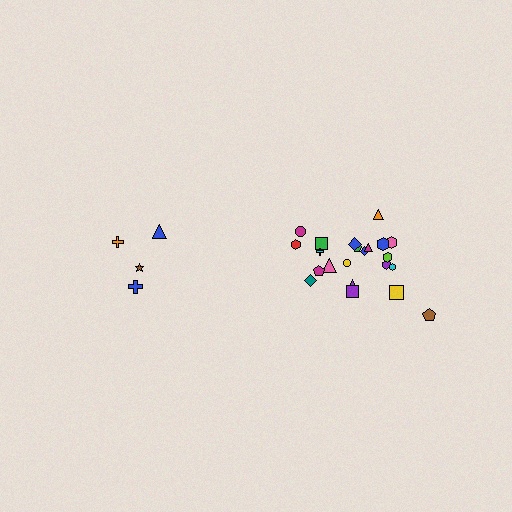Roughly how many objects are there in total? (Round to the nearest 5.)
Roughly 25 objects in total.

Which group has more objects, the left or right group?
The right group.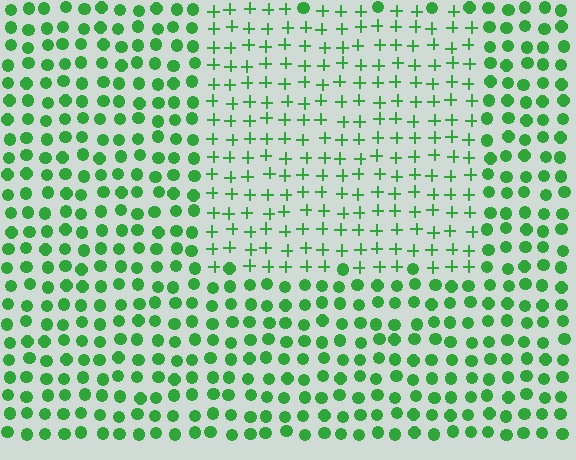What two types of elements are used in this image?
The image uses plus signs inside the rectangle region and circles outside it.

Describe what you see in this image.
The image is filled with small green elements arranged in a uniform grid. A rectangle-shaped region contains plus signs, while the surrounding area contains circles. The boundary is defined purely by the change in element shape.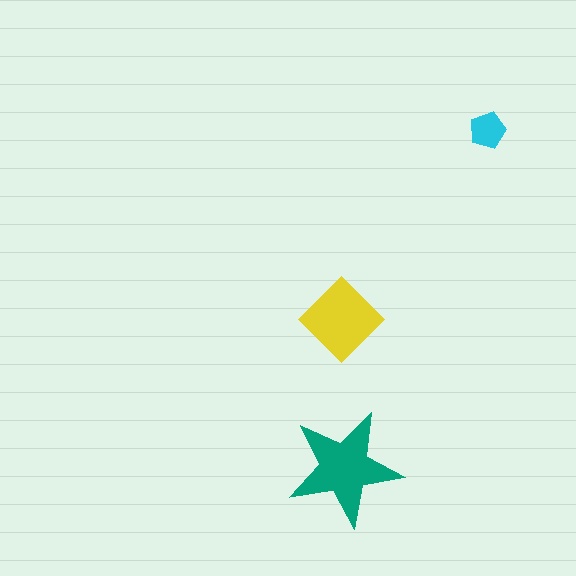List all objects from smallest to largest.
The cyan pentagon, the yellow diamond, the teal star.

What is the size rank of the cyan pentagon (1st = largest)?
3rd.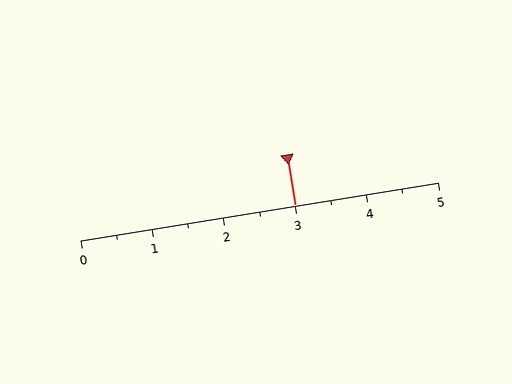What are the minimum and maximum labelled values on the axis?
The axis runs from 0 to 5.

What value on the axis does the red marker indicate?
The marker indicates approximately 3.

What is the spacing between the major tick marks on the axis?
The major ticks are spaced 1 apart.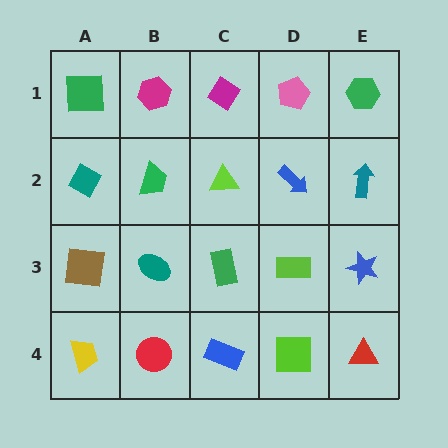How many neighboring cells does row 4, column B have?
3.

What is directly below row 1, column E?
A teal arrow.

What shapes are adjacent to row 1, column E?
A teal arrow (row 2, column E), a pink pentagon (row 1, column D).